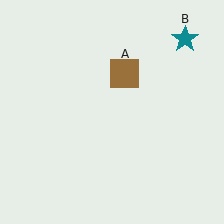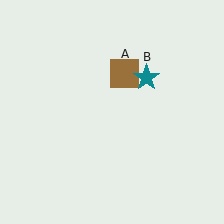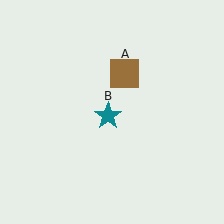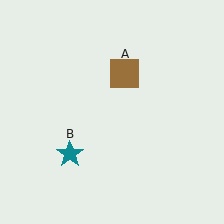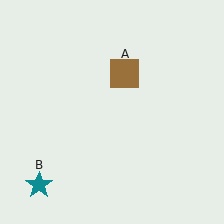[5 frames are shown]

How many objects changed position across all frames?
1 object changed position: teal star (object B).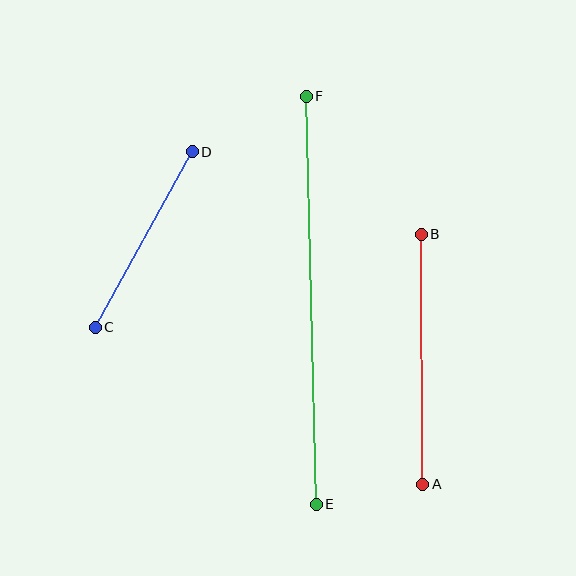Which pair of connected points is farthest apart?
Points E and F are farthest apart.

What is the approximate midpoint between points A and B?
The midpoint is at approximately (422, 359) pixels.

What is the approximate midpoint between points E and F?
The midpoint is at approximately (311, 300) pixels.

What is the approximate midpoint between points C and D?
The midpoint is at approximately (144, 240) pixels.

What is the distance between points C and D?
The distance is approximately 201 pixels.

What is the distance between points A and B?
The distance is approximately 250 pixels.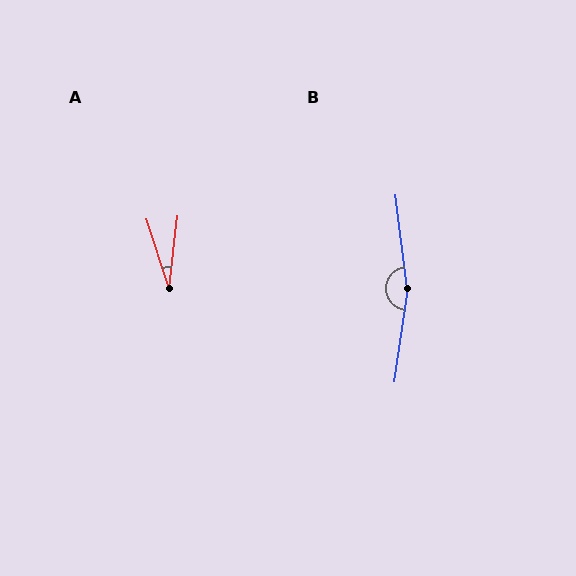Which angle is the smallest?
A, at approximately 25 degrees.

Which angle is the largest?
B, at approximately 165 degrees.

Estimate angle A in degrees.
Approximately 25 degrees.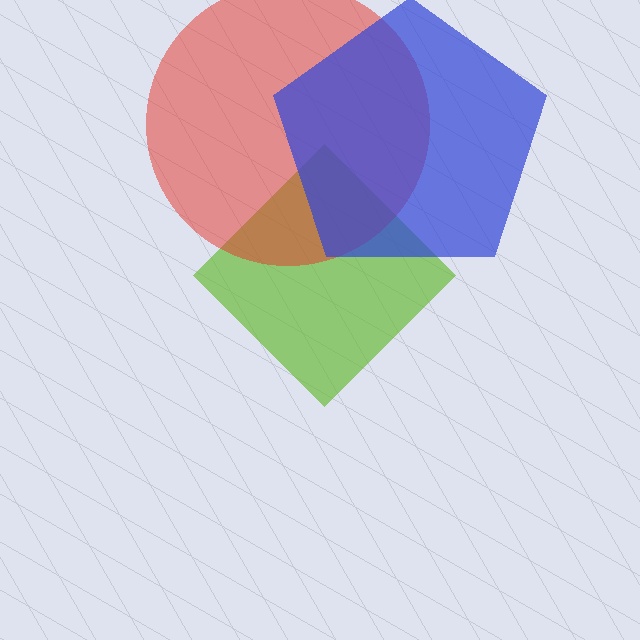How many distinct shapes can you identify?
There are 3 distinct shapes: a lime diamond, a red circle, a blue pentagon.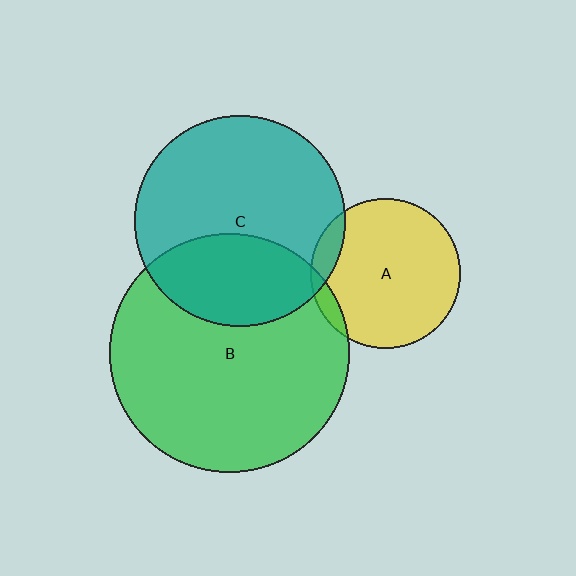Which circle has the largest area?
Circle B (green).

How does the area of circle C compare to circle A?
Approximately 2.0 times.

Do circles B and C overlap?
Yes.